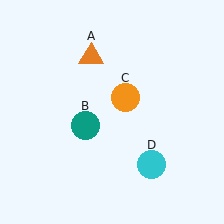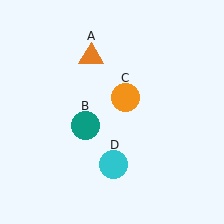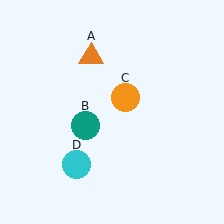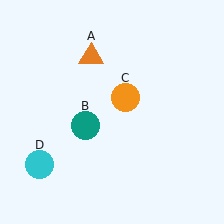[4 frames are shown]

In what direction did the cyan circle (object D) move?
The cyan circle (object D) moved left.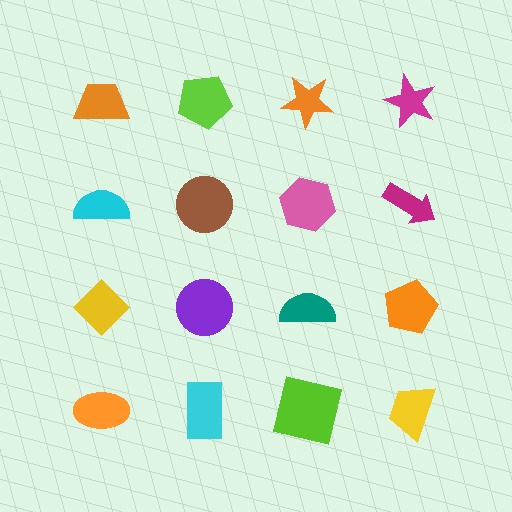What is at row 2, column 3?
A pink hexagon.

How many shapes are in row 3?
4 shapes.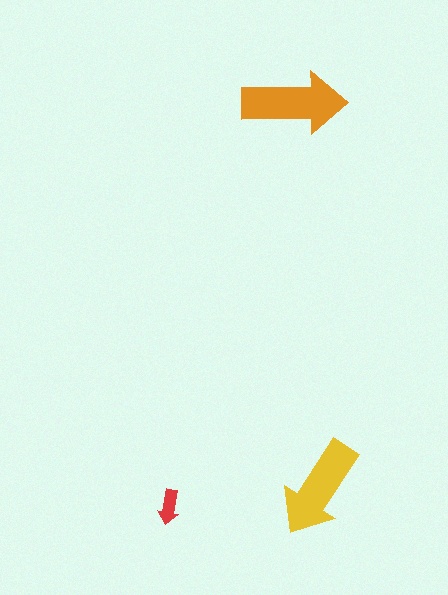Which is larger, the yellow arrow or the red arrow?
The yellow one.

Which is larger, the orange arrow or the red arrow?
The orange one.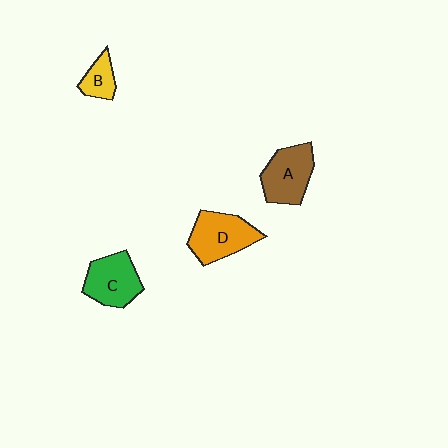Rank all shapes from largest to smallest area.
From largest to smallest: D (orange), A (brown), C (green), B (yellow).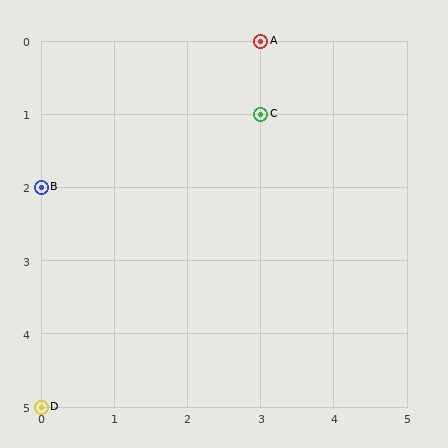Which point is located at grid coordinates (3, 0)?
Point A is at (3, 0).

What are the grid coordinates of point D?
Point D is at grid coordinates (0, 5).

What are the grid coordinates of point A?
Point A is at grid coordinates (3, 0).